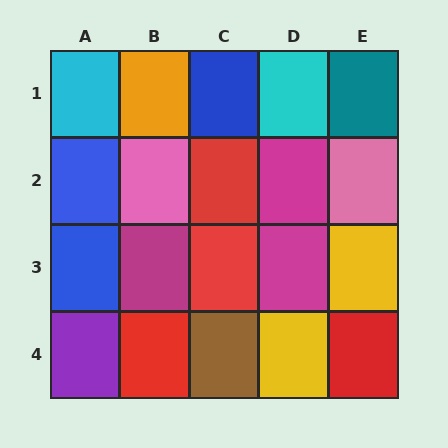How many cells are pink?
2 cells are pink.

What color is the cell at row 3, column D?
Magenta.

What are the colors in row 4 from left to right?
Purple, red, brown, yellow, red.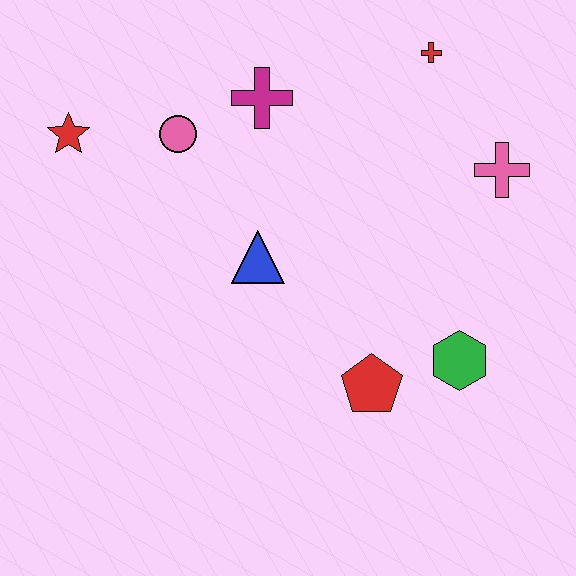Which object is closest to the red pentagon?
The green hexagon is closest to the red pentagon.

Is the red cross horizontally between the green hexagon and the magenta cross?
Yes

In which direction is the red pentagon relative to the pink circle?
The red pentagon is below the pink circle.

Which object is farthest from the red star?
The green hexagon is farthest from the red star.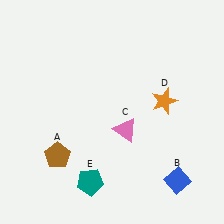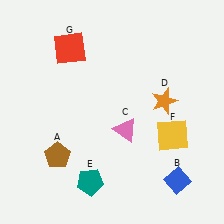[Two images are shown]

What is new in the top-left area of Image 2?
A red square (G) was added in the top-left area of Image 2.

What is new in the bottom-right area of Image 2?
A yellow square (F) was added in the bottom-right area of Image 2.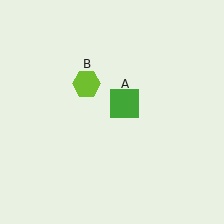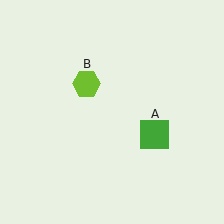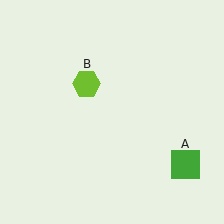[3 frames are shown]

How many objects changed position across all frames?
1 object changed position: green square (object A).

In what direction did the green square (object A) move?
The green square (object A) moved down and to the right.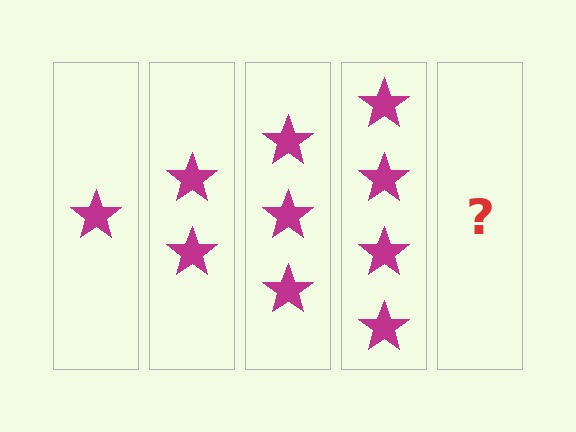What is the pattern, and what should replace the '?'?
The pattern is that each step adds one more star. The '?' should be 5 stars.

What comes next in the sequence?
The next element should be 5 stars.